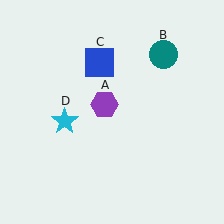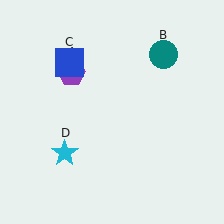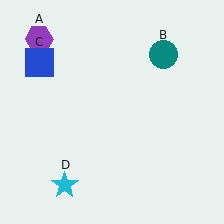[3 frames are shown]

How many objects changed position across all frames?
3 objects changed position: purple hexagon (object A), blue square (object C), cyan star (object D).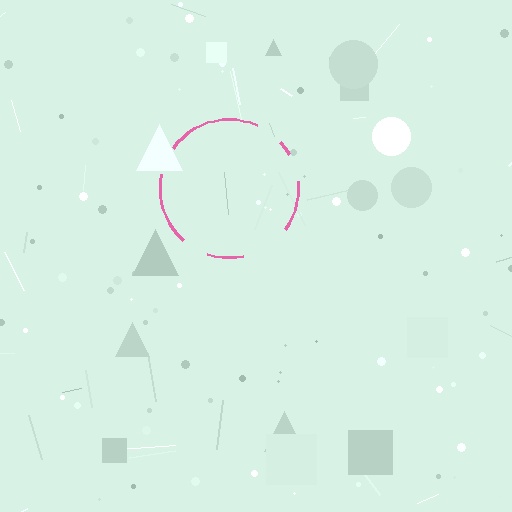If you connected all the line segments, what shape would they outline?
They would outline a circle.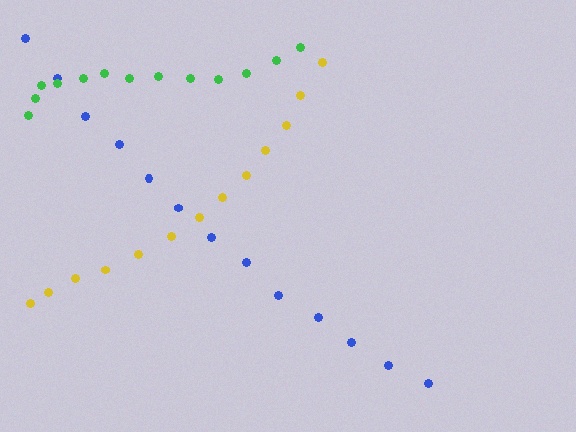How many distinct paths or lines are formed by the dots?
There are 3 distinct paths.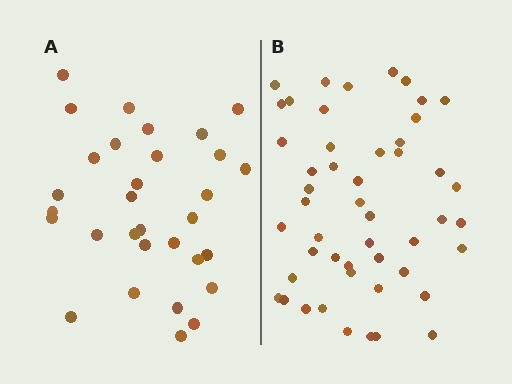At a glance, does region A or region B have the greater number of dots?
Region B (the right region) has more dots.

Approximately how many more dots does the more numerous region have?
Region B has approximately 20 more dots than region A.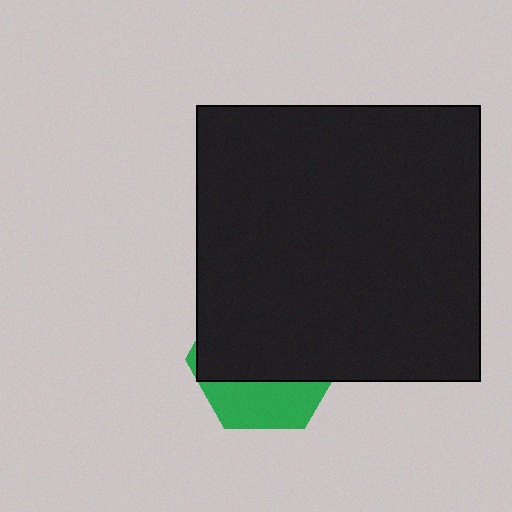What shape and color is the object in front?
The object in front is a black rectangle.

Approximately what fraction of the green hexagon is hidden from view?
Roughly 68% of the green hexagon is hidden behind the black rectangle.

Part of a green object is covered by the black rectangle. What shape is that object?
It is a hexagon.